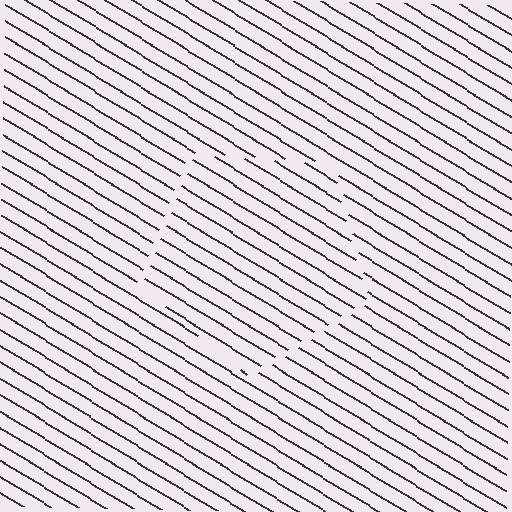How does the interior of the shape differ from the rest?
The interior of the shape contains the same grating, shifted by half a period — the contour is defined by the phase discontinuity where line-ends from the inner and outer gratings abut.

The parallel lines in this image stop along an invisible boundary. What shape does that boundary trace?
An illusory pentagon. The interior of the shape contains the same grating, shifted by half a period — the contour is defined by the phase discontinuity where line-ends from the inner and outer gratings abut.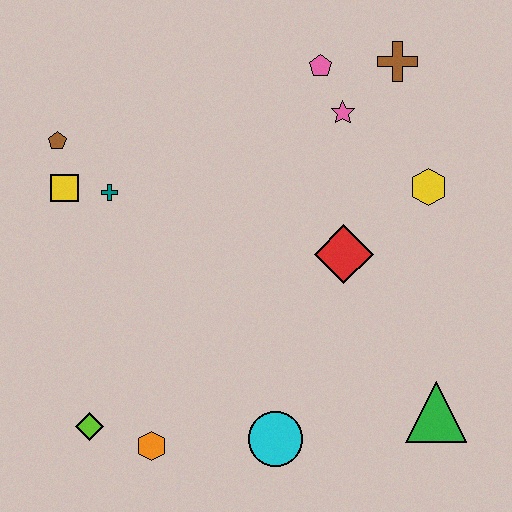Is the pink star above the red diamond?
Yes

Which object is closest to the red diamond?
The yellow hexagon is closest to the red diamond.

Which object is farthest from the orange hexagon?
The brown cross is farthest from the orange hexagon.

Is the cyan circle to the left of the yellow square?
No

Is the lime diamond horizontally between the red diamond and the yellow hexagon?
No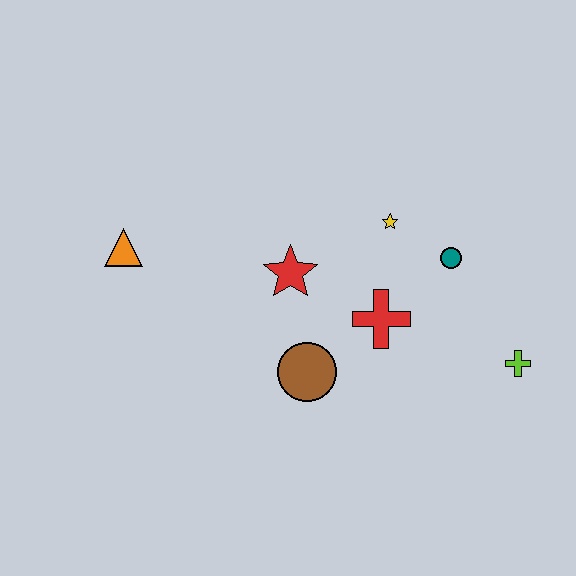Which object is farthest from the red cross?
The orange triangle is farthest from the red cross.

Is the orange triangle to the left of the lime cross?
Yes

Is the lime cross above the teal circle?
No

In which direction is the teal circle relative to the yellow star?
The teal circle is to the right of the yellow star.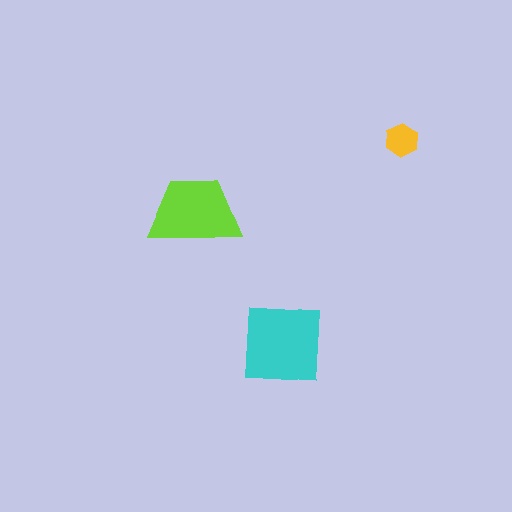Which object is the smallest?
The yellow hexagon.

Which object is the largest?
The cyan square.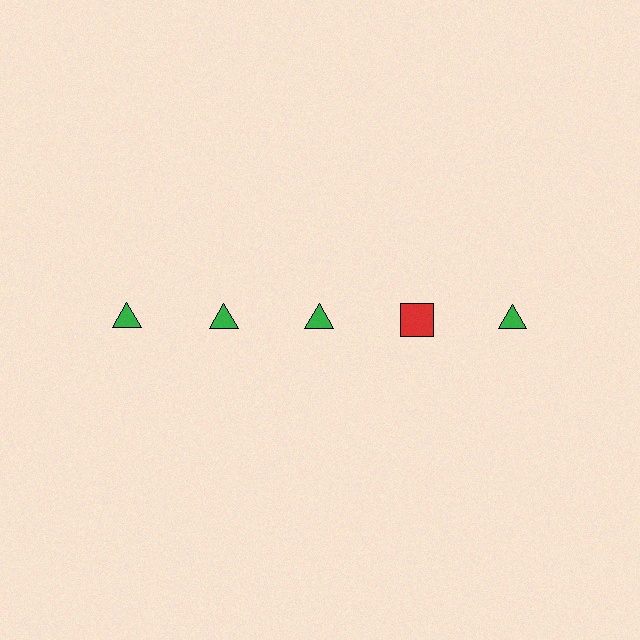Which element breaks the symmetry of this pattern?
The red square in the top row, second from right column breaks the symmetry. All other shapes are green triangles.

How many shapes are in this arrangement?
There are 5 shapes arranged in a grid pattern.